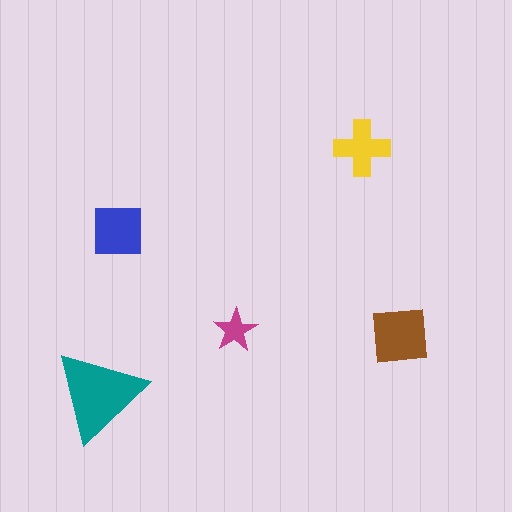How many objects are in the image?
There are 5 objects in the image.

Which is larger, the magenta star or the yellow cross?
The yellow cross.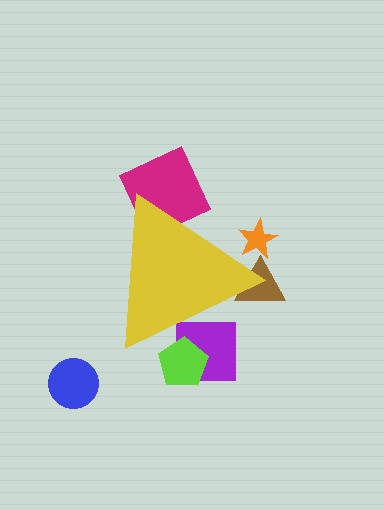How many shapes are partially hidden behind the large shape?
5 shapes are partially hidden.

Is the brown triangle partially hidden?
Yes, the brown triangle is partially hidden behind the yellow triangle.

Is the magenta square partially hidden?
Yes, the magenta square is partially hidden behind the yellow triangle.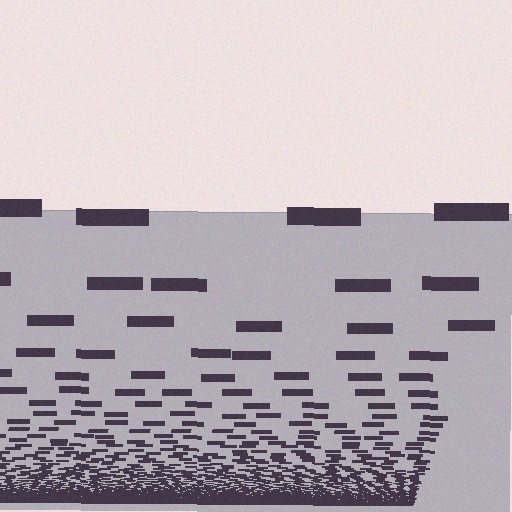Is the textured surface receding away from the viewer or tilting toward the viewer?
The surface appears to tilt toward the viewer. Texture elements get larger and sparser toward the top.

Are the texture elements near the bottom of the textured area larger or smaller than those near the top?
Smaller. The gradient is inverted — elements near the bottom are smaller and denser.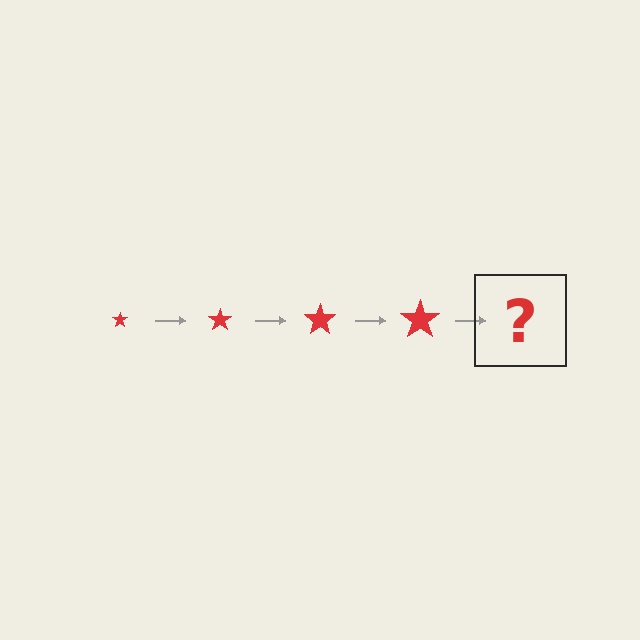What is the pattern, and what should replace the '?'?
The pattern is that the star gets progressively larger each step. The '?' should be a red star, larger than the previous one.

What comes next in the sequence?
The next element should be a red star, larger than the previous one.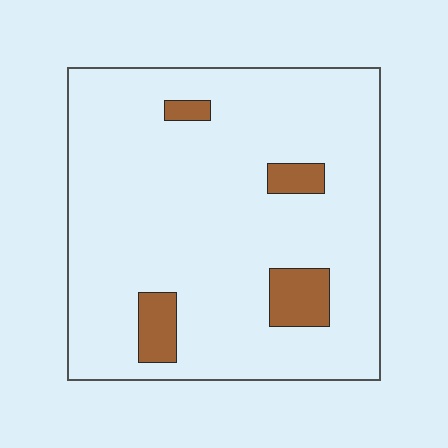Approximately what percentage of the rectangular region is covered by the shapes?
Approximately 10%.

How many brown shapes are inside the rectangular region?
4.